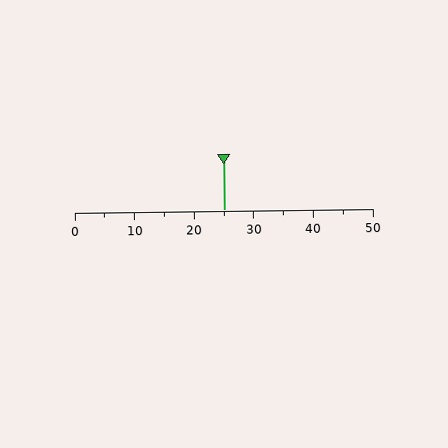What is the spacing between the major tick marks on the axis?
The major ticks are spaced 10 apart.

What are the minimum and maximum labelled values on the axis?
The axis runs from 0 to 50.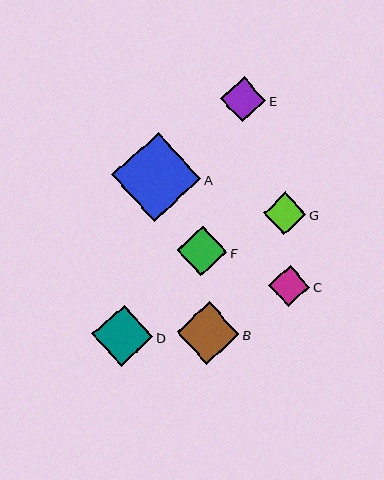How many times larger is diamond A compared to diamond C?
Diamond A is approximately 2.2 times the size of diamond C.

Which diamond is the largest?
Diamond A is the largest with a size of approximately 89 pixels.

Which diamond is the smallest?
Diamond C is the smallest with a size of approximately 41 pixels.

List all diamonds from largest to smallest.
From largest to smallest: A, B, D, F, E, G, C.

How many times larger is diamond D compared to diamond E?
Diamond D is approximately 1.4 times the size of diamond E.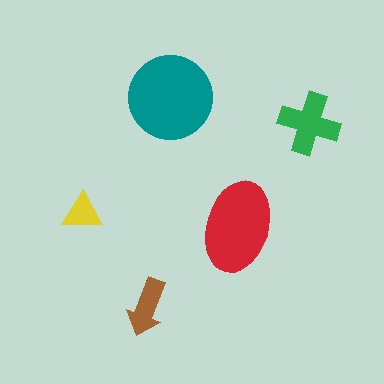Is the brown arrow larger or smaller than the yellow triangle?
Larger.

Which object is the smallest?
The yellow triangle.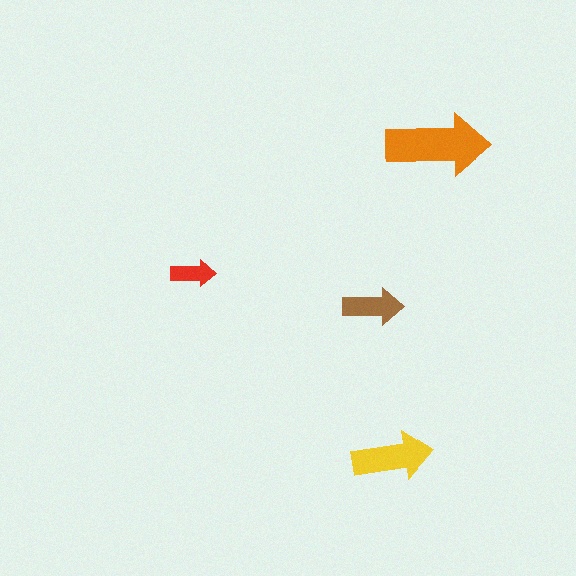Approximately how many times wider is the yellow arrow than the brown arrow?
About 1.5 times wider.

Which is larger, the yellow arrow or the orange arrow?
The orange one.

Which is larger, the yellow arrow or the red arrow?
The yellow one.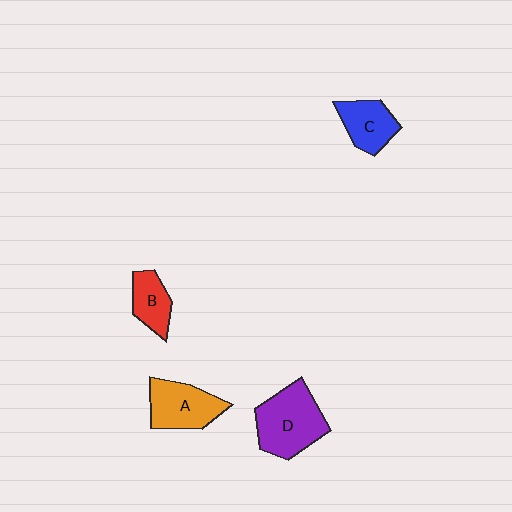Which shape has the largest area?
Shape D (purple).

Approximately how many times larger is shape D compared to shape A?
Approximately 1.3 times.